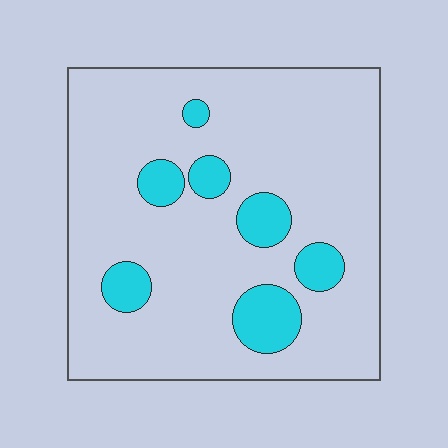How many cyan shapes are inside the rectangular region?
7.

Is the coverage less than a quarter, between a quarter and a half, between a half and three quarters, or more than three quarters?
Less than a quarter.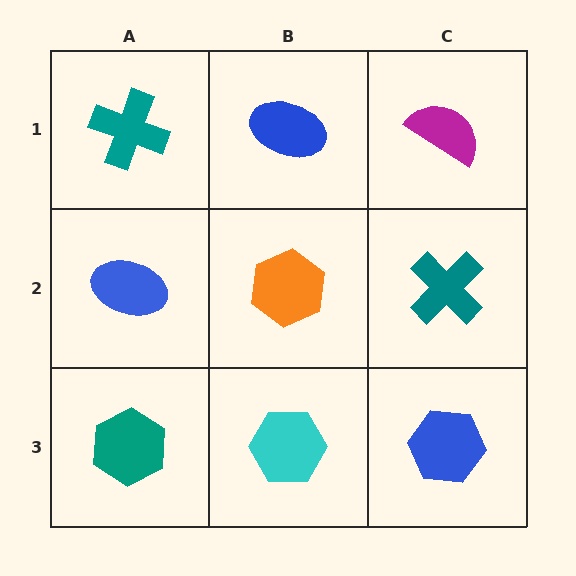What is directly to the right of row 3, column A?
A cyan hexagon.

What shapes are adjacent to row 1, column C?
A teal cross (row 2, column C), a blue ellipse (row 1, column B).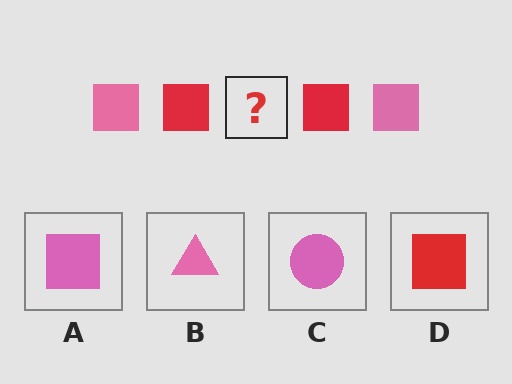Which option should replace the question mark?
Option A.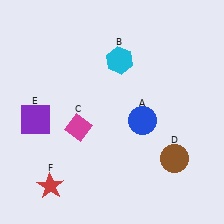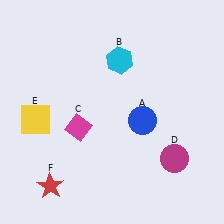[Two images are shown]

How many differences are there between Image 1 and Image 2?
There are 2 differences between the two images.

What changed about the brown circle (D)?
In Image 1, D is brown. In Image 2, it changed to magenta.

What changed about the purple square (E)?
In Image 1, E is purple. In Image 2, it changed to yellow.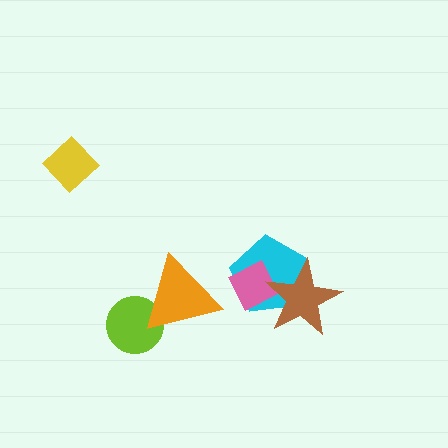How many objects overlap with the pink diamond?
2 objects overlap with the pink diamond.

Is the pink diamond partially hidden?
Yes, it is partially covered by another shape.